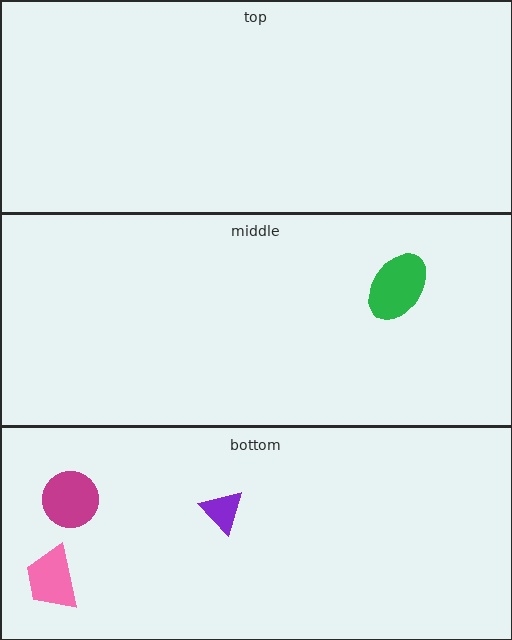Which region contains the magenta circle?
The bottom region.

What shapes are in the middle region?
The green ellipse.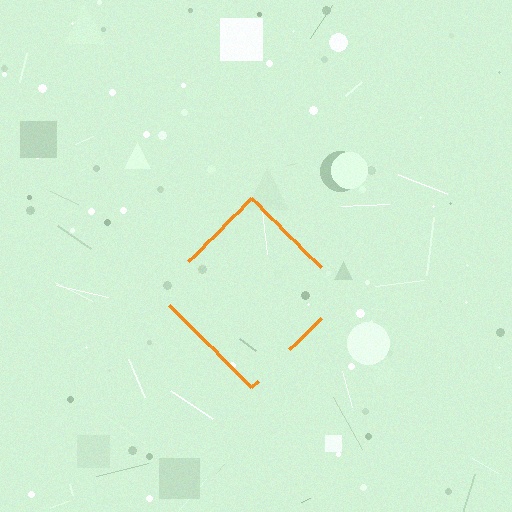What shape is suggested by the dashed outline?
The dashed outline suggests a diamond.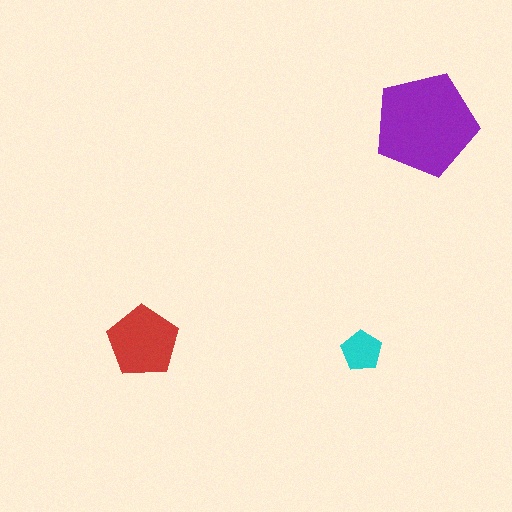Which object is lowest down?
The cyan pentagon is bottommost.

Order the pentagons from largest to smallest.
the purple one, the red one, the cyan one.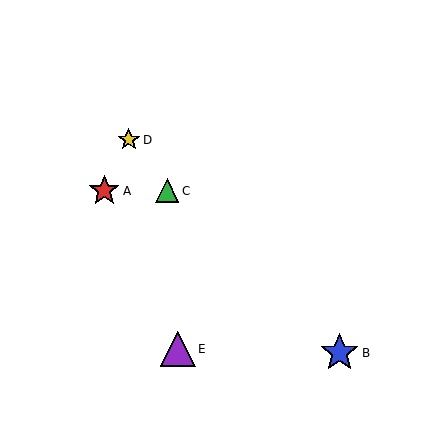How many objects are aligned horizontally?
2 objects (A, C) are aligned horizontally.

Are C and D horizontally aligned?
No, C is at y≈191 and D is at y≈140.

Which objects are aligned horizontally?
Objects A, C are aligned horizontally.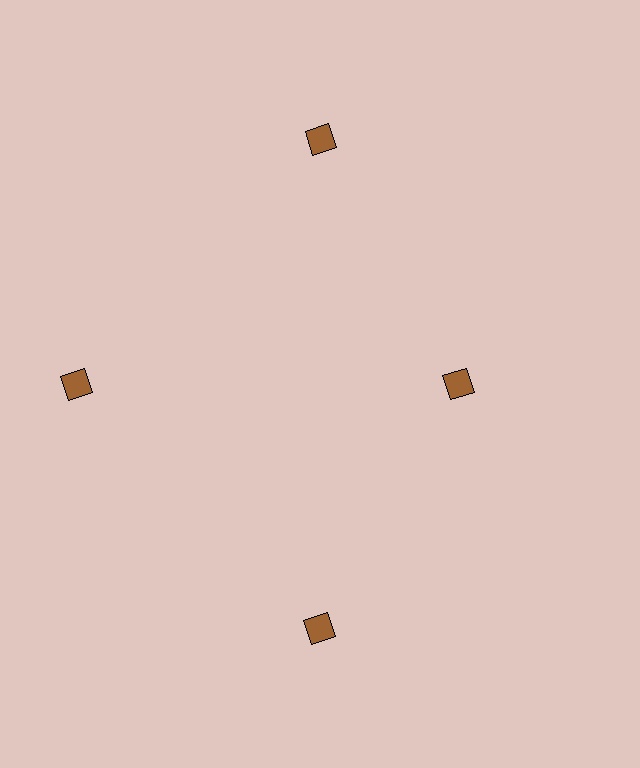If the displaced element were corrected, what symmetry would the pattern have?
It would have 4-fold rotational symmetry — the pattern would map onto itself every 90 degrees.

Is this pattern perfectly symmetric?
No. The 4 brown diamonds are arranged in a ring, but one element near the 3 o'clock position is pulled inward toward the center, breaking the 4-fold rotational symmetry.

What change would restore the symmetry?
The symmetry would be restored by moving it outward, back onto the ring so that all 4 diamonds sit at equal angles and equal distance from the center.